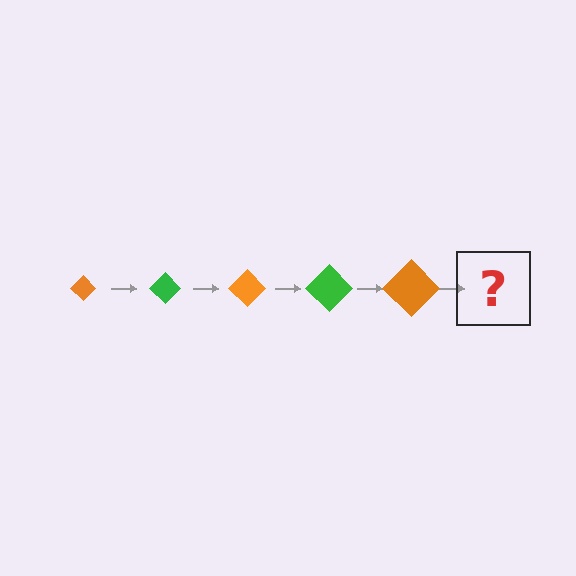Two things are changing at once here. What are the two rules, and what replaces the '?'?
The two rules are that the diamond grows larger each step and the color cycles through orange and green. The '?' should be a green diamond, larger than the previous one.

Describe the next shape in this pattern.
It should be a green diamond, larger than the previous one.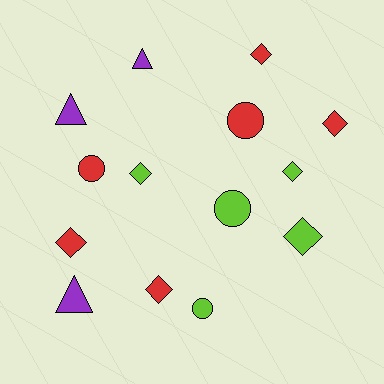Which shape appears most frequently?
Diamond, with 7 objects.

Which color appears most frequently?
Red, with 6 objects.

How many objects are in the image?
There are 14 objects.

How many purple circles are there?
There are no purple circles.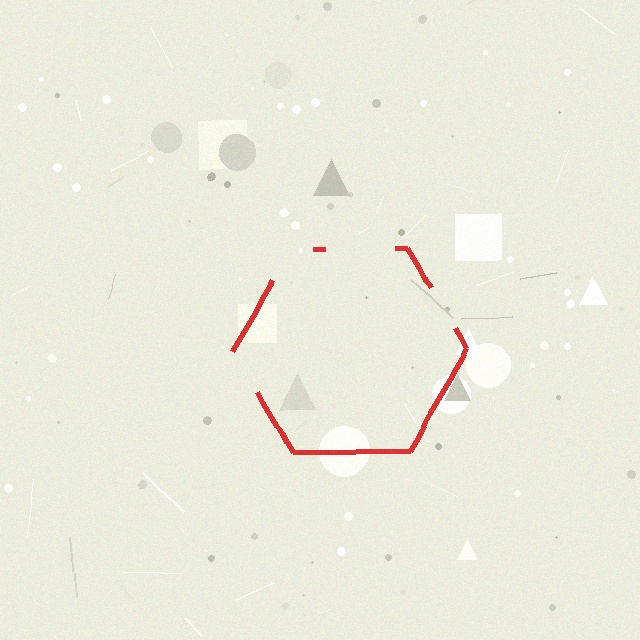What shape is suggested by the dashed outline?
The dashed outline suggests a hexagon.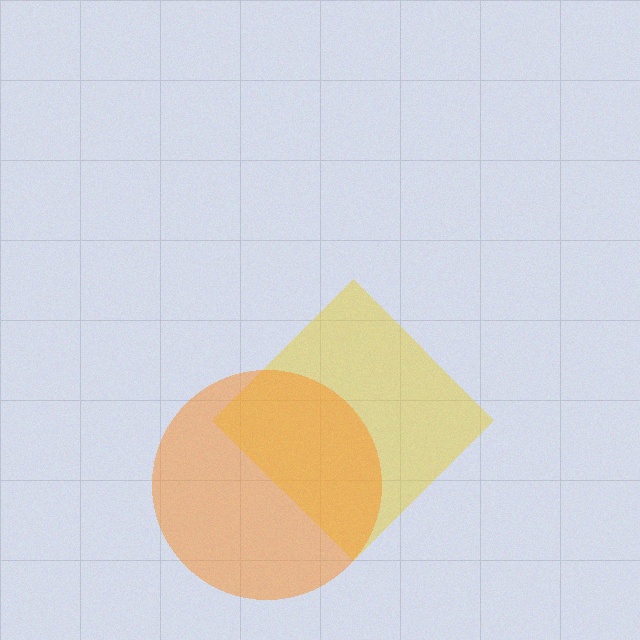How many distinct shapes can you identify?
There are 2 distinct shapes: a yellow diamond, an orange circle.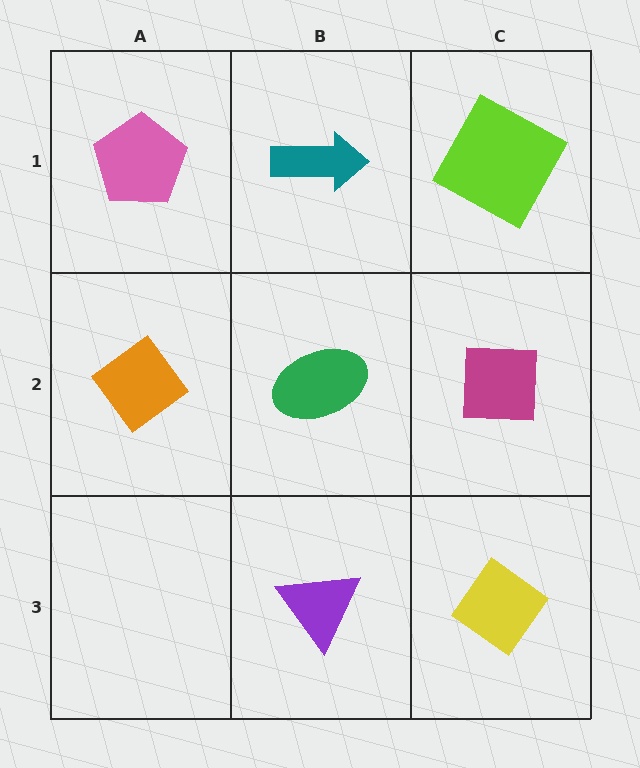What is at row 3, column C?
A yellow diamond.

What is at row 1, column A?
A pink pentagon.